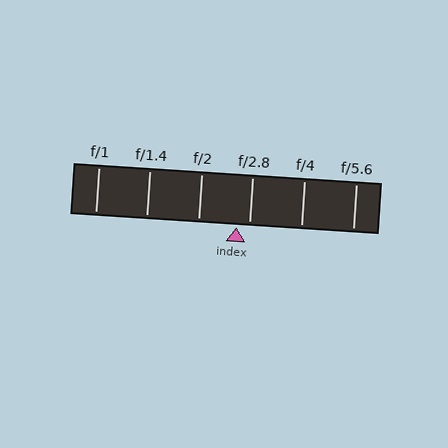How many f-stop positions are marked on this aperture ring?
There are 6 f-stop positions marked.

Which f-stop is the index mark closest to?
The index mark is closest to f/2.8.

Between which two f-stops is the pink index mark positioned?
The index mark is between f/2 and f/2.8.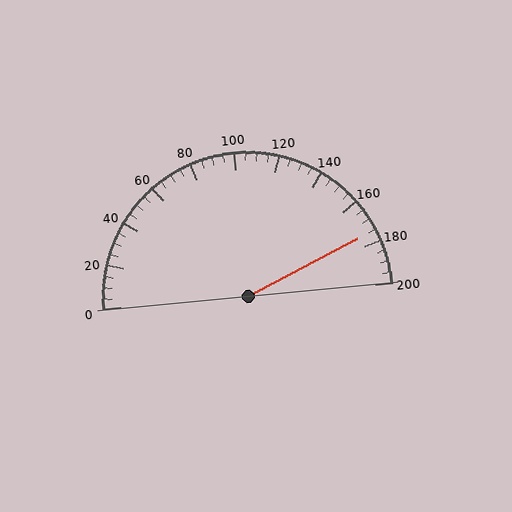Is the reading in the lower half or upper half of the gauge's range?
The reading is in the upper half of the range (0 to 200).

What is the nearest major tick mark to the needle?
The nearest major tick mark is 180.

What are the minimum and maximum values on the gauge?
The gauge ranges from 0 to 200.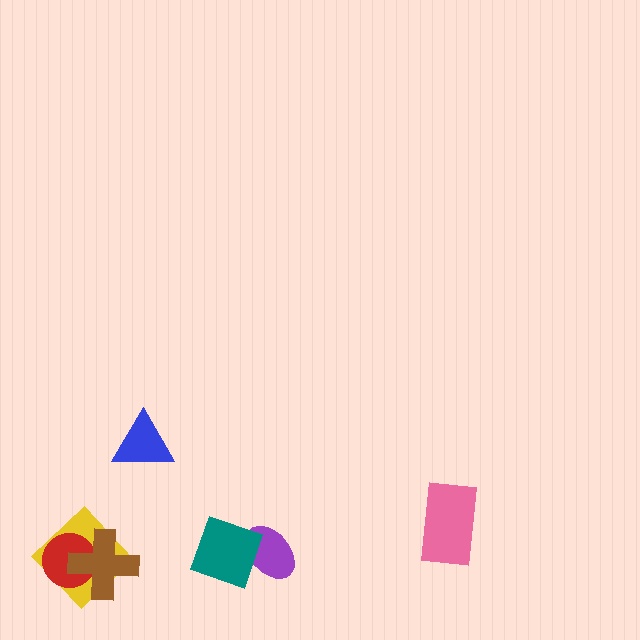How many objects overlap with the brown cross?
2 objects overlap with the brown cross.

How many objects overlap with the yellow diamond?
2 objects overlap with the yellow diamond.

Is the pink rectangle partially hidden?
No, no other shape covers it.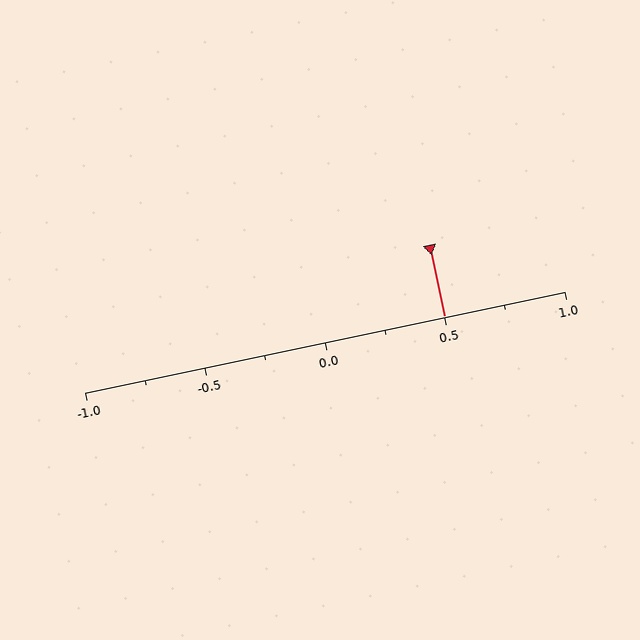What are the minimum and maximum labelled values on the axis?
The axis runs from -1.0 to 1.0.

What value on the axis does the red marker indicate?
The marker indicates approximately 0.5.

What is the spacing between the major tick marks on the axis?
The major ticks are spaced 0.5 apart.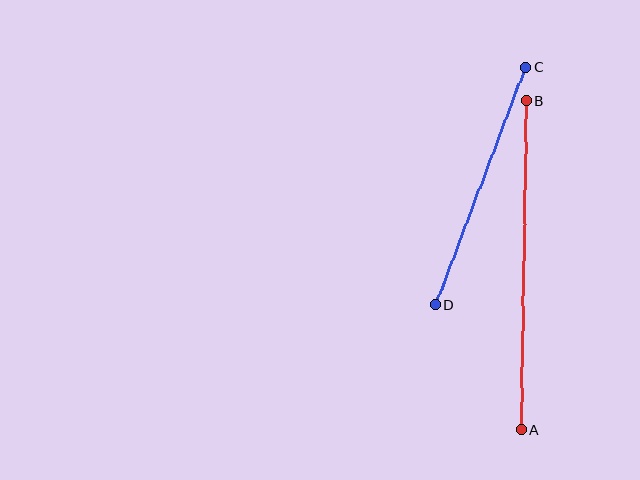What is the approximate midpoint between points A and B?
The midpoint is at approximately (523, 265) pixels.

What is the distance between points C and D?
The distance is approximately 254 pixels.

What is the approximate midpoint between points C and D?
The midpoint is at approximately (481, 186) pixels.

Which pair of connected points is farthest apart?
Points A and B are farthest apart.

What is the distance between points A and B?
The distance is approximately 329 pixels.